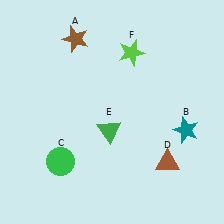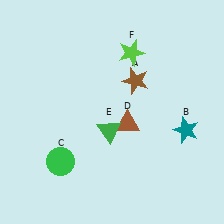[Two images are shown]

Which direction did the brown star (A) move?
The brown star (A) moved right.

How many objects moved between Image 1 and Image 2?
2 objects moved between the two images.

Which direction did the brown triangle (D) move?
The brown triangle (D) moved left.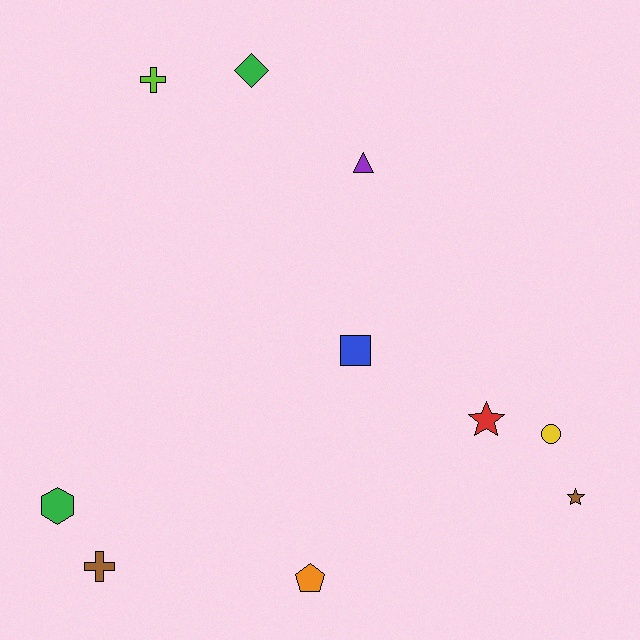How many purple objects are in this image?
There is 1 purple object.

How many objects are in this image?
There are 10 objects.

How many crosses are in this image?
There are 2 crosses.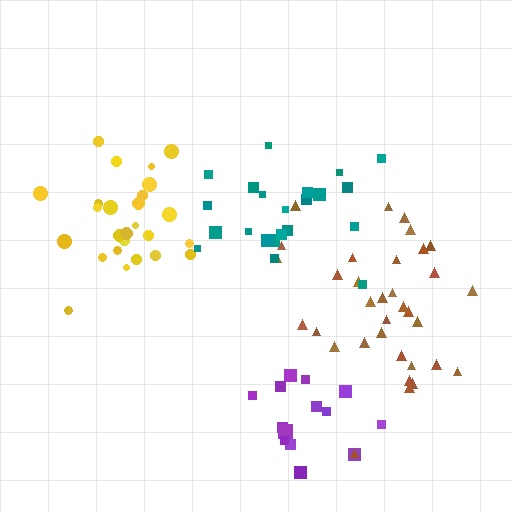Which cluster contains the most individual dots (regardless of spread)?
Brown (34).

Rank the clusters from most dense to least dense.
purple, yellow, teal, brown.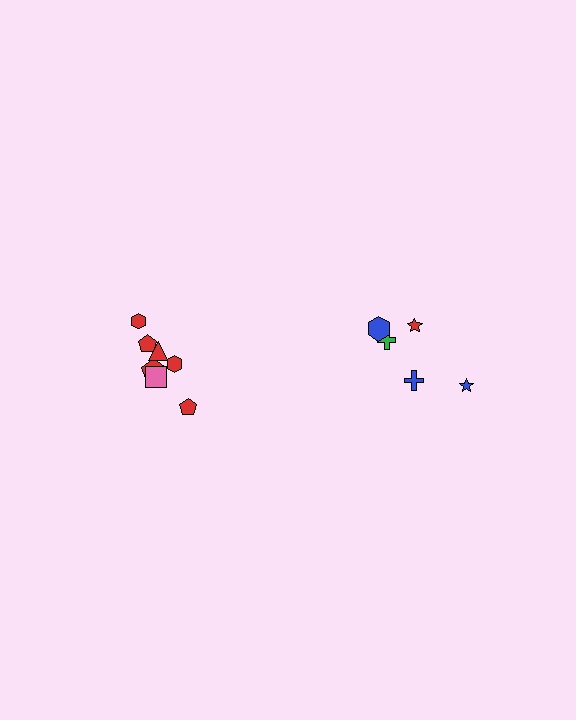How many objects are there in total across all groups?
There are 12 objects.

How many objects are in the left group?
There are 7 objects.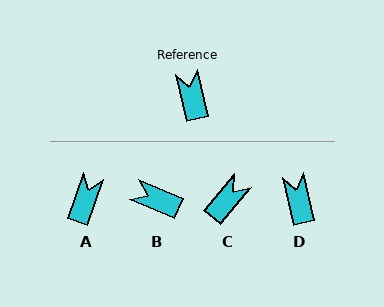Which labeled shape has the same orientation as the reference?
D.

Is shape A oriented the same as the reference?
No, it is off by about 32 degrees.